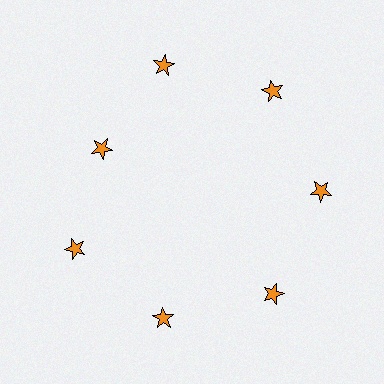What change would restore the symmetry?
The symmetry would be restored by moving it outward, back onto the ring so that all 7 stars sit at equal angles and equal distance from the center.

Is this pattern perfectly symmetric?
No. The 7 orange stars are arranged in a ring, but one element near the 10 o'clock position is pulled inward toward the center, breaking the 7-fold rotational symmetry.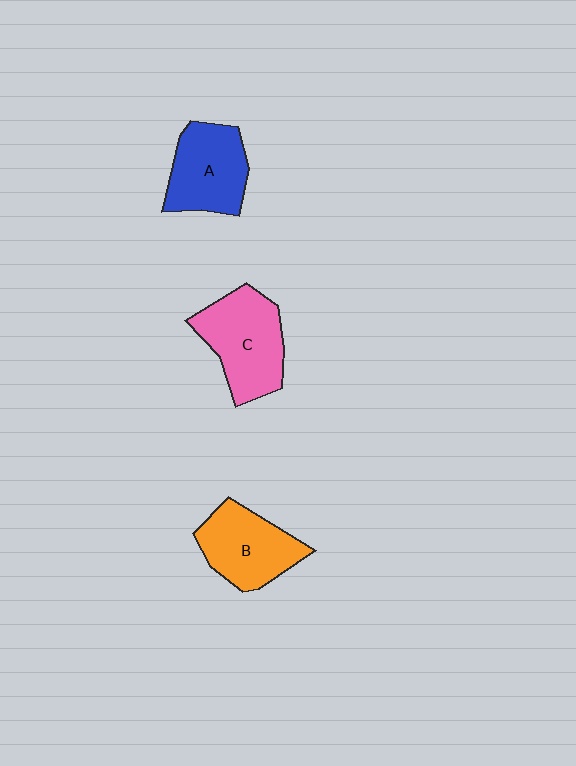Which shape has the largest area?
Shape C (pink).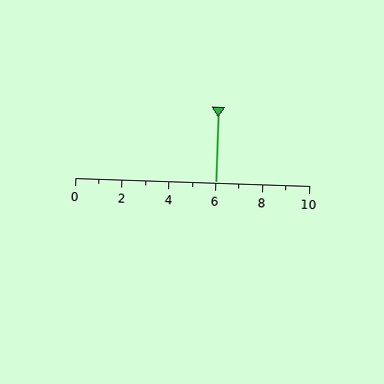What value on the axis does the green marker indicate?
The marker indicates approximately 6.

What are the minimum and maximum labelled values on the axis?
The axis runs from 0 to 10.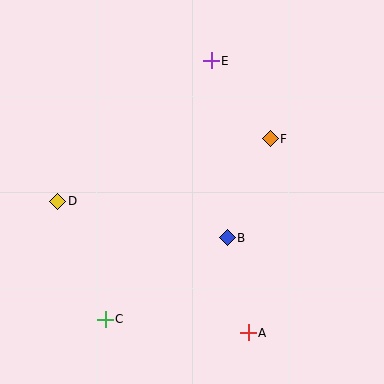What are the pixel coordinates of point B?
Point B is at (227, 238).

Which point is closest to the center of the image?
Point B at (227, 238) is closest to the center.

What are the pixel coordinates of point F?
Point F is at (270, 139).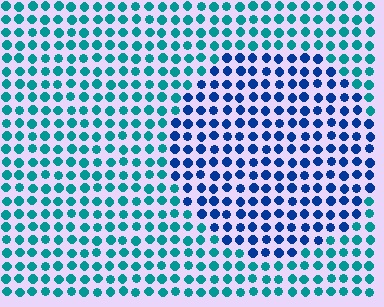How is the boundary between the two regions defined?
The boundary is defined purely by a slight shift in hue (about 41 degrees). Spacing, size, and orientation are identical on both sides.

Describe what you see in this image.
The image is filled with small teal elements in a uniform arrangement. A circle-shaped region is visible where the elements are tinted to a slightly different hue, forming a subtle color boundary.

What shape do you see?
I see a circle.